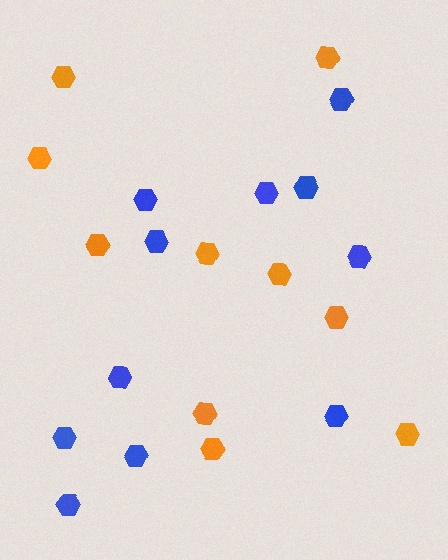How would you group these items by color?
There are 2 groups: one group of orange hexagons (10) and one group of blue hexagons (11).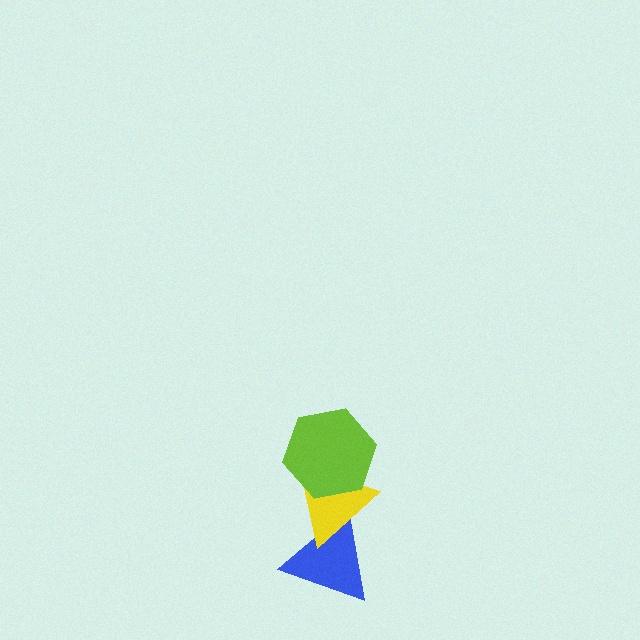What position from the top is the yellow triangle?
The yellow triangle is 2nd from the top.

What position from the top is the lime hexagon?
The lime hexagon is 1st from the top.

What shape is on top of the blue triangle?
The yellow triangle is on top of the blue triangle.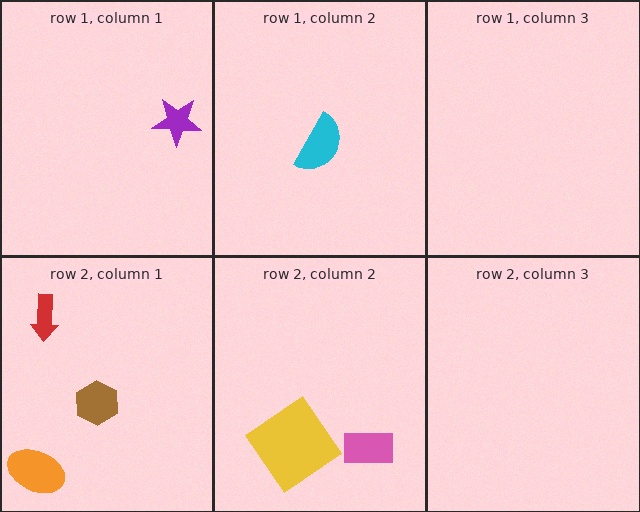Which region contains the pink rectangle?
The row 2, column 2 region.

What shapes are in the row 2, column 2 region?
The pink rectangle, the yellow diamond.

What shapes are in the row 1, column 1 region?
The purple star.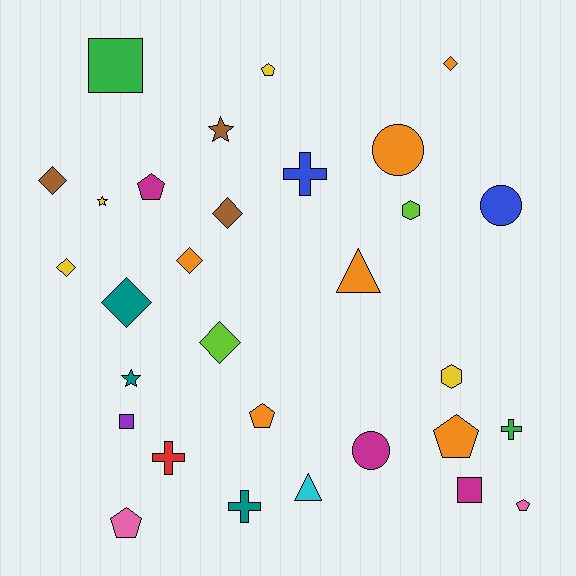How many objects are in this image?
There are 30 objects.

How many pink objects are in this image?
There are 2 pink objects.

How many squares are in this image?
There are 3 squares.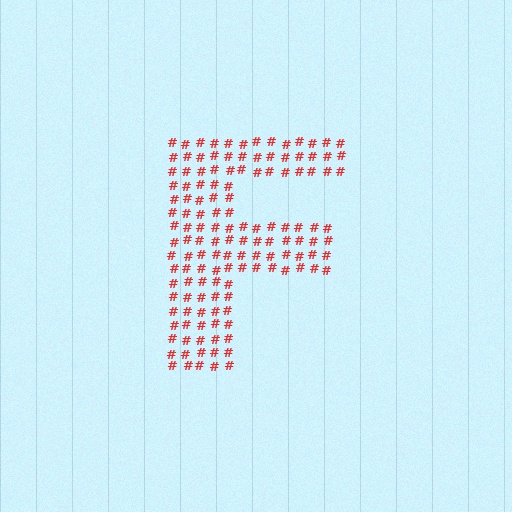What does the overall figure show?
The overall figure shows the letter F.